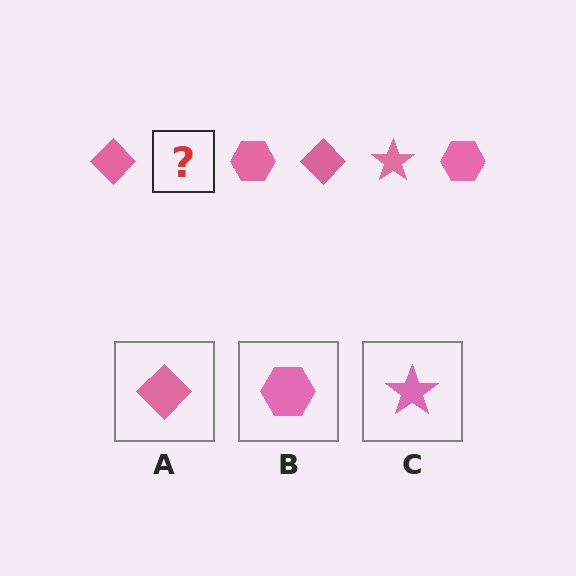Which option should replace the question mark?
Option C.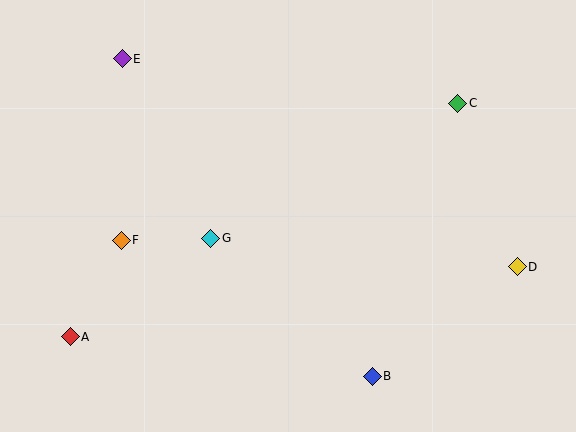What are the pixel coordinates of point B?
Point B is at (372, 376).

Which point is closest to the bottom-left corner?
Point A is closest to the bottom-left corner.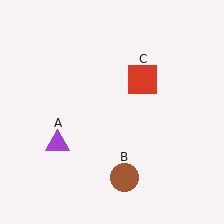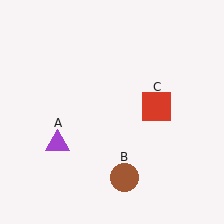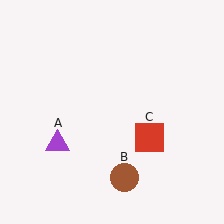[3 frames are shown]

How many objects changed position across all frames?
1 object changed position: red square (object C).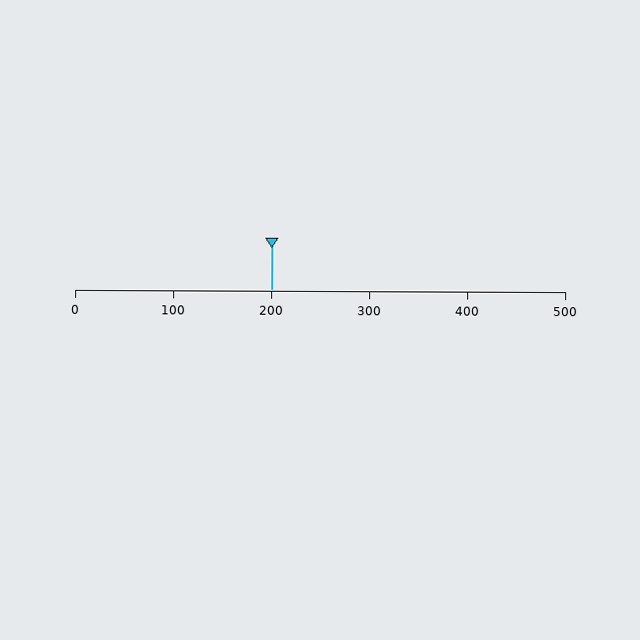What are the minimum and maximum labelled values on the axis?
The axis runs from 0 to 500.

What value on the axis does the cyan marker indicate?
The marker indicates approximately 200.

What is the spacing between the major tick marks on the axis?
The major ticks are spaced 100 apart.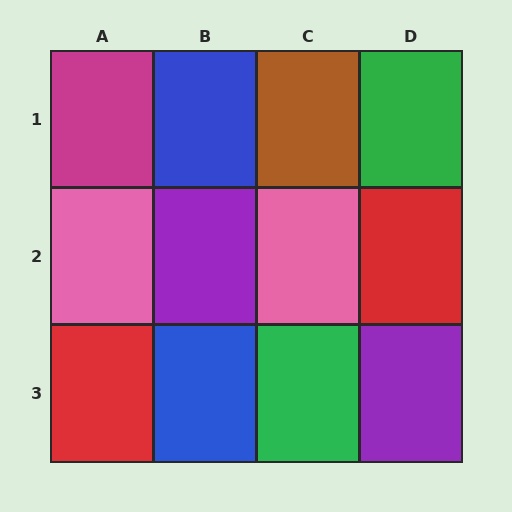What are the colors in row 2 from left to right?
Pink, purple, pink, red.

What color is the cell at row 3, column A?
Red.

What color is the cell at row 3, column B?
Blue.